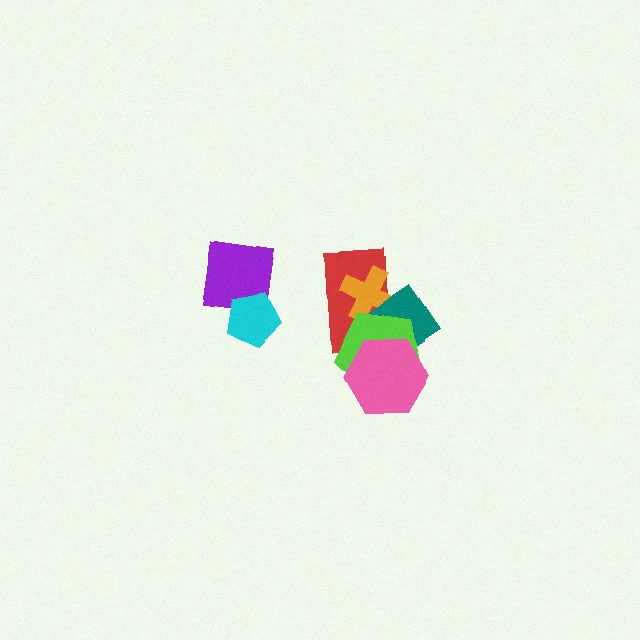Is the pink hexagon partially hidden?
No, no other shape covers it.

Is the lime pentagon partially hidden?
Yes, it is partially covered by another shape.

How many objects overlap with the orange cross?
3 objects overlap with the orange cross.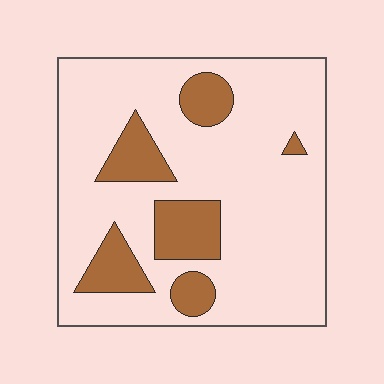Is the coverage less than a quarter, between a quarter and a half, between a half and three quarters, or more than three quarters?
Less than a quarter.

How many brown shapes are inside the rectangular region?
6.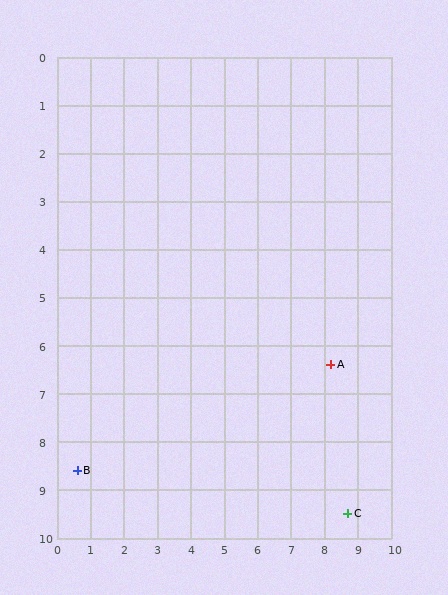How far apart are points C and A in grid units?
Points C and A are about 3.1 grid units apart.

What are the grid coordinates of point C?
Point C is at approximately (8.7, 9.5).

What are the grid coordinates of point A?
Point A is at approximately (8.2, 6.4).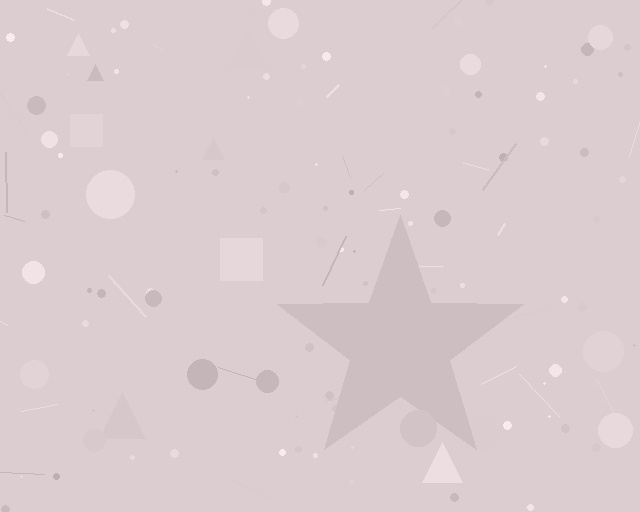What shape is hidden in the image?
A star is hidden in the image.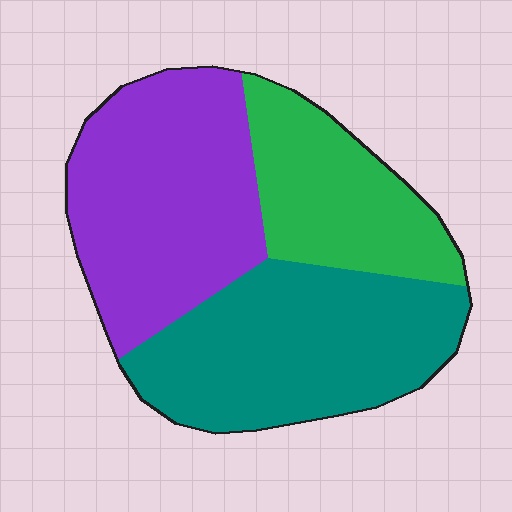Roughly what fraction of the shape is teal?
Teal covers 38% of the shape.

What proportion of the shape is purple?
Purple covers about 40% of the shape.